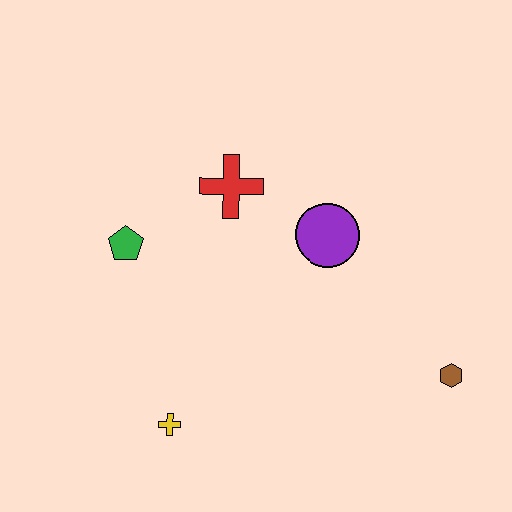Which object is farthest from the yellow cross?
The brown hexagon is farthest from the yellow cross.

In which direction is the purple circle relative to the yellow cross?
The purple circle is above the yellow cross.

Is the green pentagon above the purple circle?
No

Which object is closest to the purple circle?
The red cross is closest to the purple circle.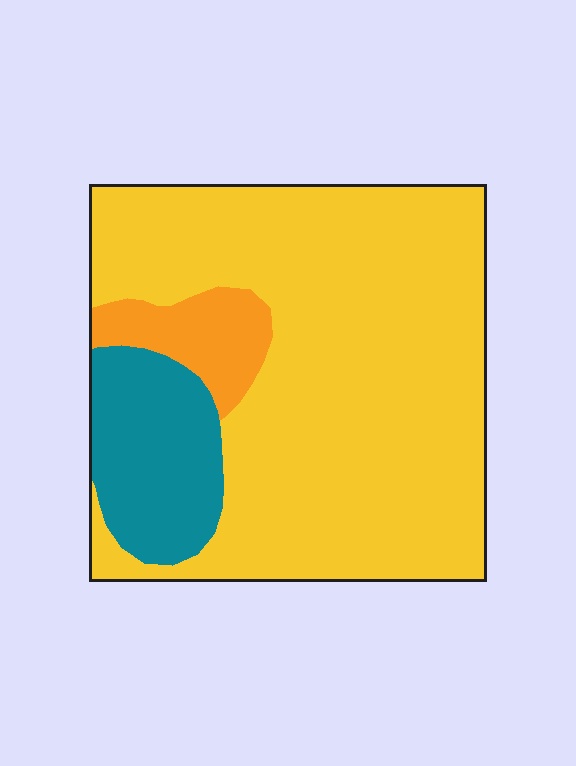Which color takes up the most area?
Yellow, at roughly 75%.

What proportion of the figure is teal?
Teal takes up less than a sixth of the figure.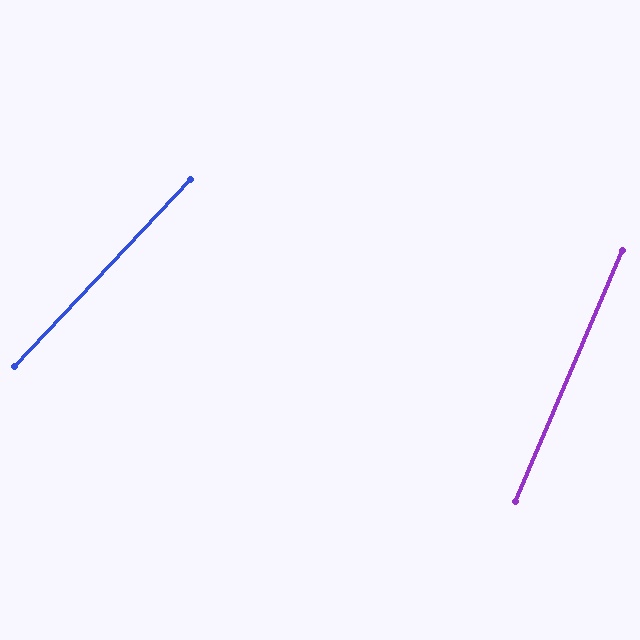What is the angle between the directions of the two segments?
Approximately 20 degrees.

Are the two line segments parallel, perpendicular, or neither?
Neither parallel nor perpendicular — they differ by about 20°.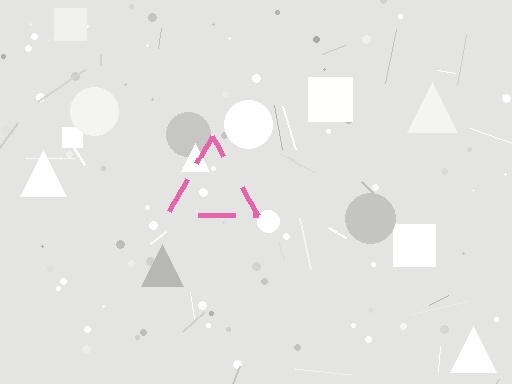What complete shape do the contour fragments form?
The contour fragments form a triangle.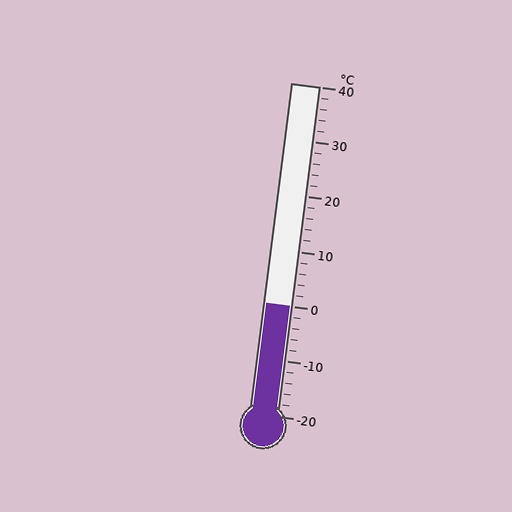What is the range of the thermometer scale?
The thermometer scale ranges from -20°C to 40°C.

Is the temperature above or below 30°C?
The temperature is below 30°C.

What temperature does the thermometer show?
The thermometer shows approximately 0°C.